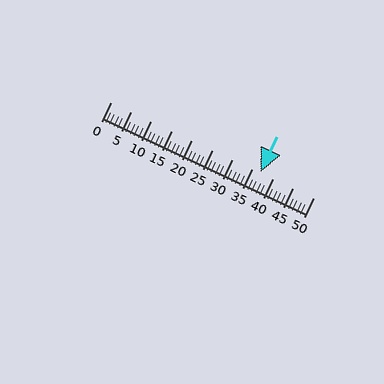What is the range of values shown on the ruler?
The ruler shows values from 0 to 50.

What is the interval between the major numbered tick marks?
The major tick marks are spaced 5 units apart.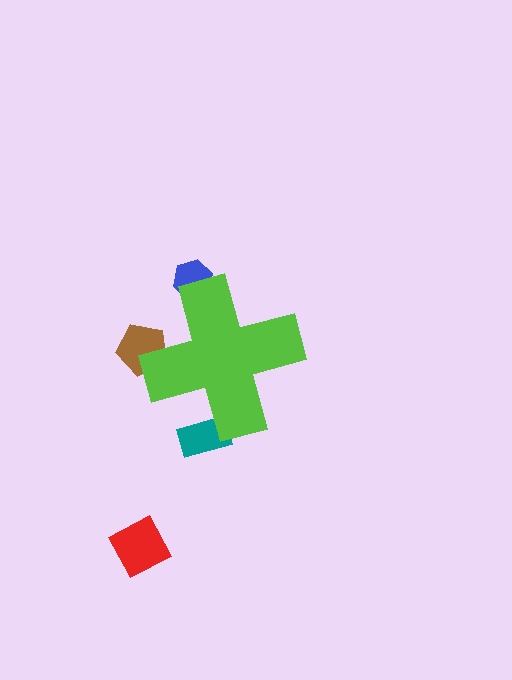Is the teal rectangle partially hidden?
Yes, the teal rectangle is partially hidden behind the lime cross.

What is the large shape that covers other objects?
A lime cross.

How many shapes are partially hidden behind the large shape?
3 shapes are partially hidden.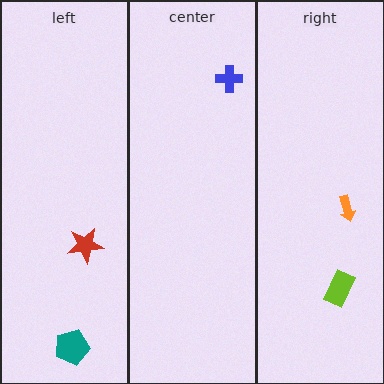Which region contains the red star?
The left region.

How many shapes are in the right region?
2.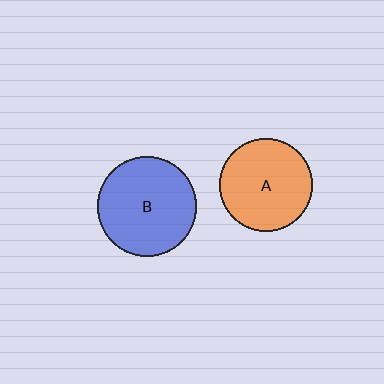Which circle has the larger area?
Circle B (blue).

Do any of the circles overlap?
No, none of the circles overlap.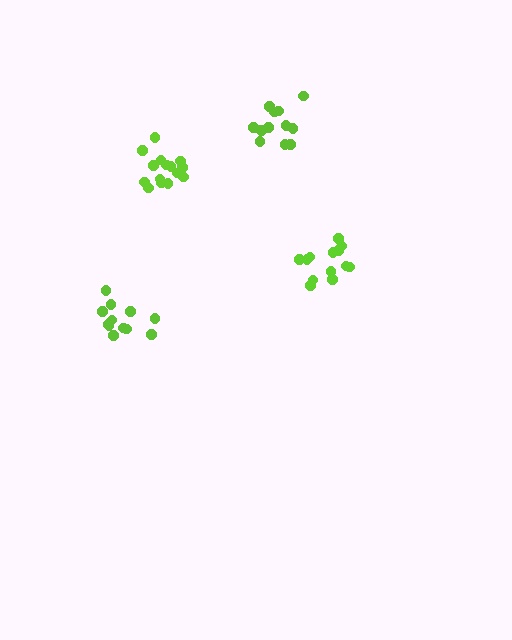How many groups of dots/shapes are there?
There are 4 groups.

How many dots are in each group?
Group 1: 13 dots, Group 2: 15 dots, Group 3: 12 dots, Group 4: 12 dots (52 total).